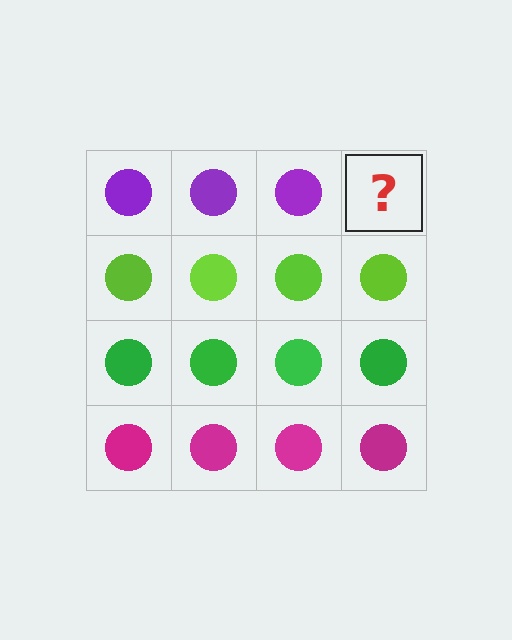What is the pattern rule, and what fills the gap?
The rule is that each row has a consistent color. The gap should be filled with a purple circle.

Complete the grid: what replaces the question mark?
The question mark should be replaced with a purple circle.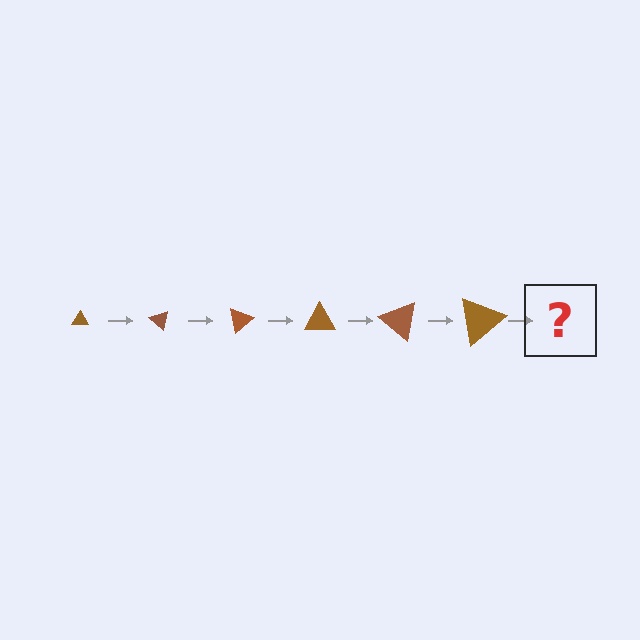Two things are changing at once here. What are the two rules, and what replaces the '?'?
The two rules are that the triangle grows larger each step and it rotates 40 degrees each step. The '?' should be a triangle, larger than the previous one and rotated 240 degrees from the start.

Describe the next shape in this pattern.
It should be a triangle, larger than the previous one and rotated 240 degrees from the start.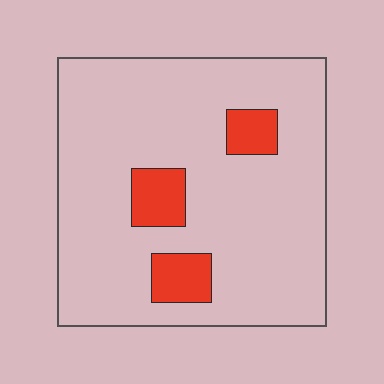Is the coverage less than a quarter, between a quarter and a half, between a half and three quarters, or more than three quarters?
Less than a quarter.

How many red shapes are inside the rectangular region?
3.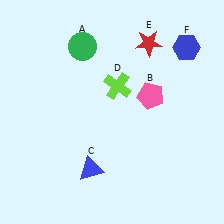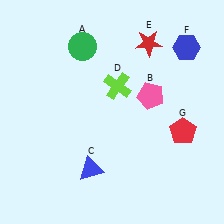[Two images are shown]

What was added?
A red pentagon (G) was added in Image 2.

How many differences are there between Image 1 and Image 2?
There is 1 difference between the two images.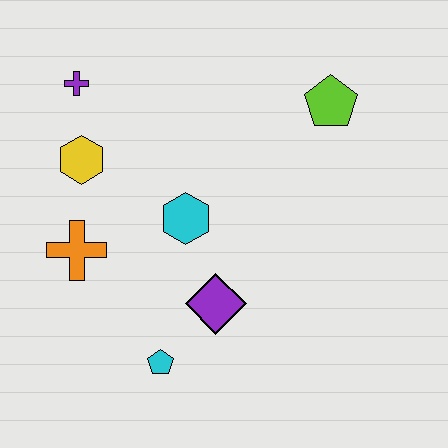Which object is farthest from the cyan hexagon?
The lime pentagon is farthest from the cyan hexagon.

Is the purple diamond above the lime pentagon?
No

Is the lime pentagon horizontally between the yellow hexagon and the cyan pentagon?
No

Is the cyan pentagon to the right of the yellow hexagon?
Yes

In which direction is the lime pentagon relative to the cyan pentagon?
The lime pentagon is above the cyan pentagon.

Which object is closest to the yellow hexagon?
The purple cross is closest to the yellow hexagon.